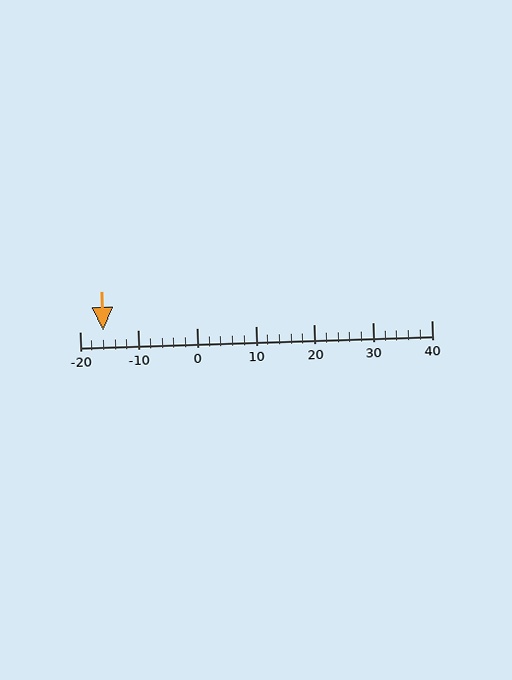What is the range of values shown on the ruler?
The ruler shows values from -20 to 40.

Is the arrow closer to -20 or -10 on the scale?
The arrow is closer to -20.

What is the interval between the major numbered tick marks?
The major tick marks are spaced 10 units apart.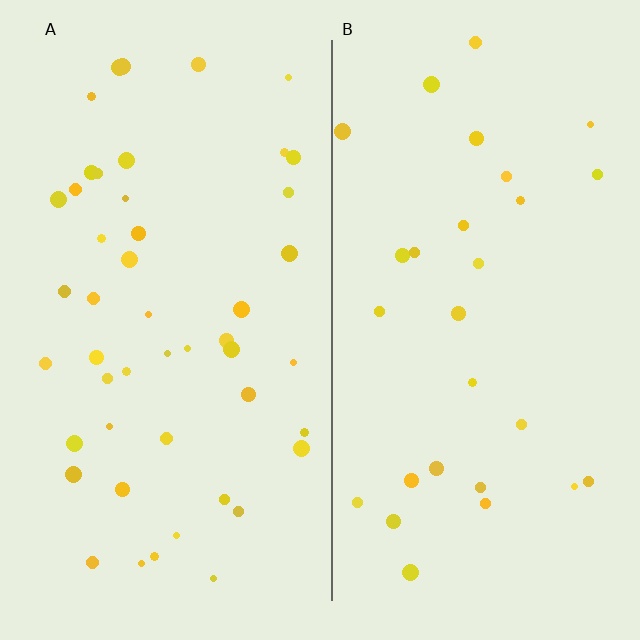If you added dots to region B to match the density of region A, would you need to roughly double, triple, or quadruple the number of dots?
Approximately double.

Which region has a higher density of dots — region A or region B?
A (the left).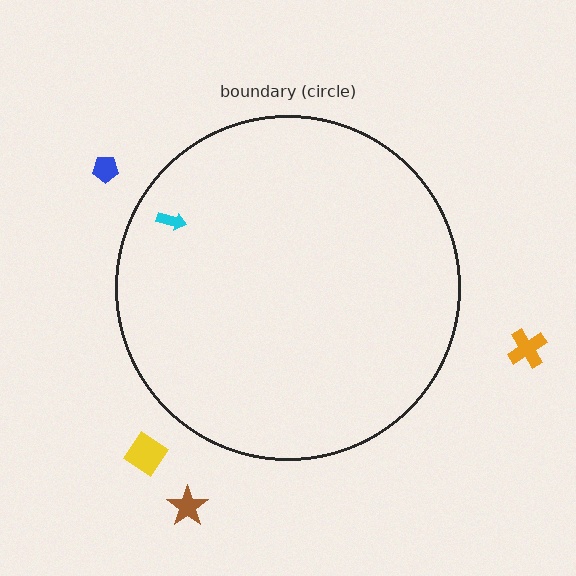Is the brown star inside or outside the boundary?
Outside.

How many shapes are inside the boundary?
1 inside, 4 outside.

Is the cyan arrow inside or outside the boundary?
Inside.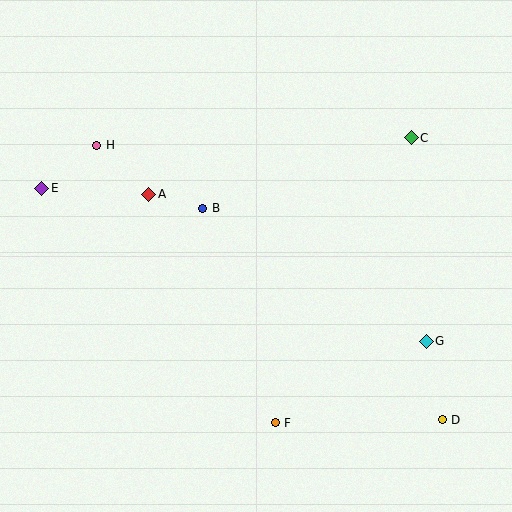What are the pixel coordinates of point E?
Point E is at (42, 188).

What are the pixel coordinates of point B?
Point B is at (203, 208).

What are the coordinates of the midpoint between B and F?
The midpoint between B and F is at (239, 315).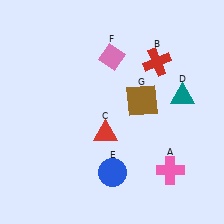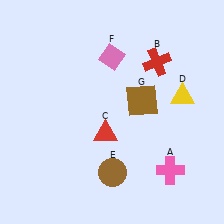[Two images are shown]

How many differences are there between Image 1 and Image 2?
There are 2 differences between the two images.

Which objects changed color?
D changed from teal to yellow. E changed from blue to brown.